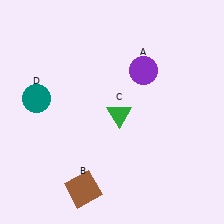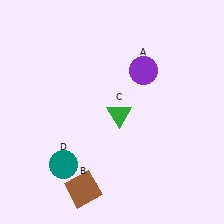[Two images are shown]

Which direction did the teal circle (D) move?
The teal circle (D) moved down.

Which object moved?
The teal circle (D) moved down.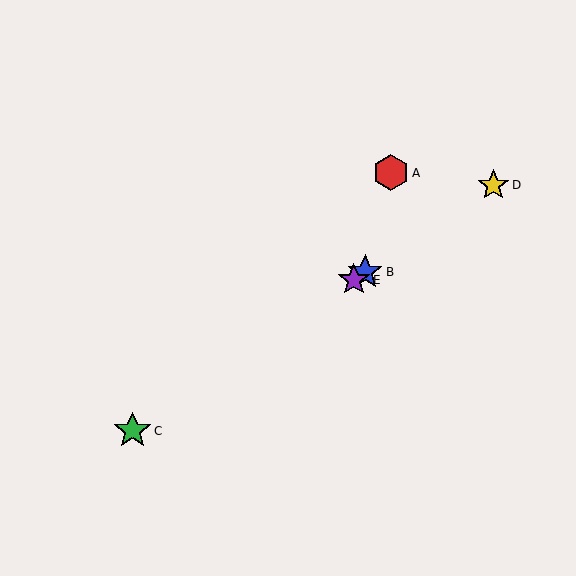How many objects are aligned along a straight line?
4 objects (B, C, D, E) are aligned along a straight line.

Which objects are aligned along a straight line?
Objects B, C, D, E are aligned along a straight line.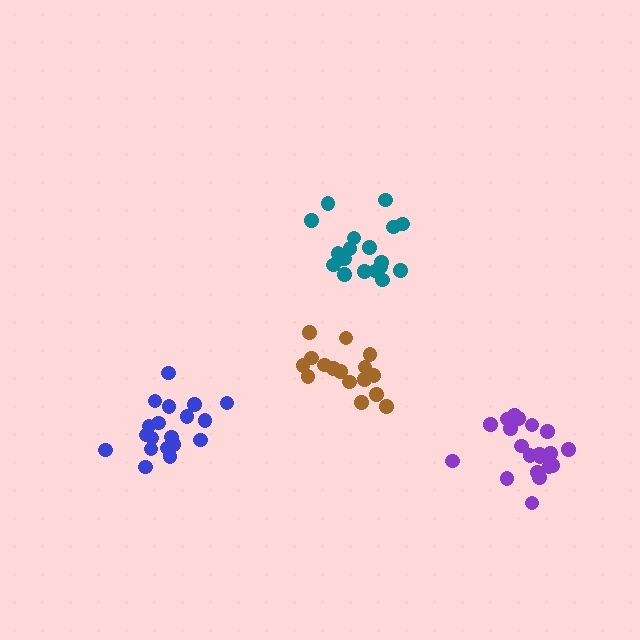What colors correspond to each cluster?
The clusters are colored: blue, brown, purple, teal.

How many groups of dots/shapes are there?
There are 4 groups.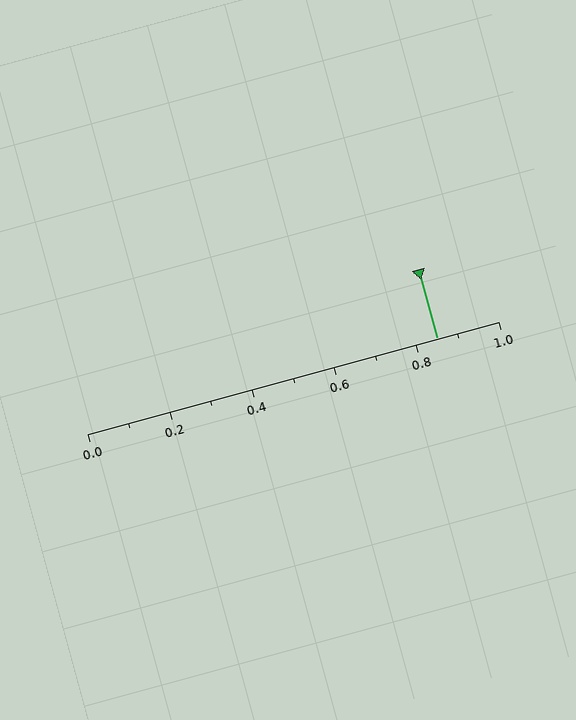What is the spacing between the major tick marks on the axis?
The major ticks are spaced 0.2 apart.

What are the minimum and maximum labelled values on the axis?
The axis runs from 0.0 to 1.0.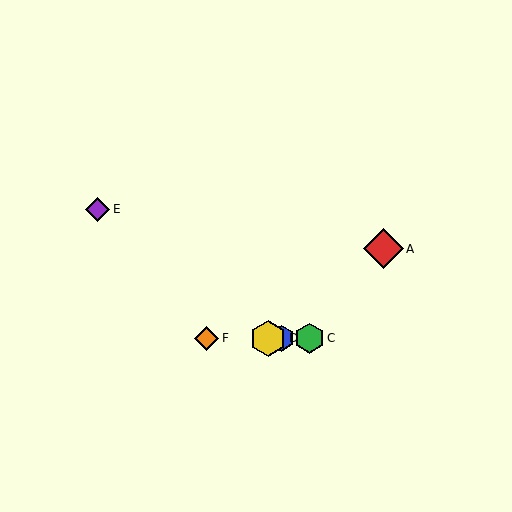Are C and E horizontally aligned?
No, C is at y≈338 and E is at y≈209.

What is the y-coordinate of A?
Object A is at y≈249.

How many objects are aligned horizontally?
4 objects (B, C, D, F) are aligned horizontally.